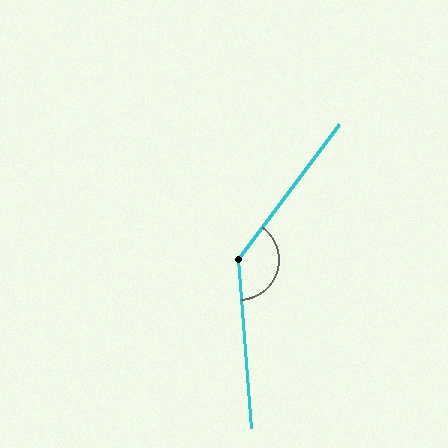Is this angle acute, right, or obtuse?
It is obtuse.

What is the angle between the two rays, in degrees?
Approximately 139 degrees.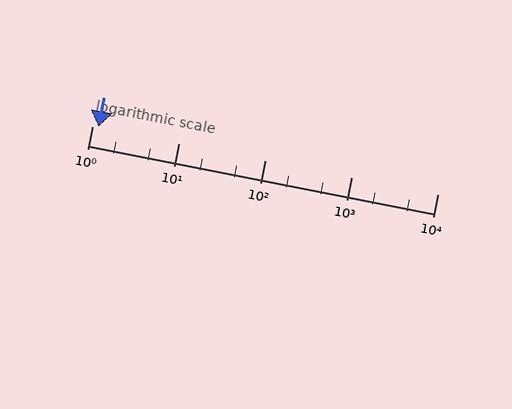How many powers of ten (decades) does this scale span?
The scale spans 4 decades, from 1 to 10000.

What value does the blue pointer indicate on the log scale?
The pointer indicates approximately 1.2.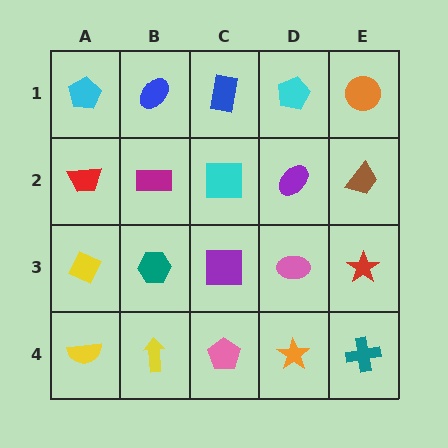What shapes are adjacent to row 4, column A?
A yellow diamond (row 3, column A), a yellow arrow (row 4, column B).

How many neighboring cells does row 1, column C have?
3.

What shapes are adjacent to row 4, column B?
A teal hexagon (row 3, column B), a yellow semicircle (row 4, column A), a pink pentagon (row 4, column C).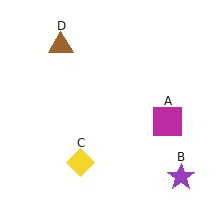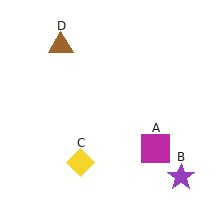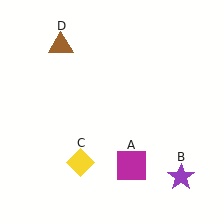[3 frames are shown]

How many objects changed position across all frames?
1 object changed position: magenta square (object A).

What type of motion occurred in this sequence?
The magenta square (object A) rotated clockwise around the center of the scene.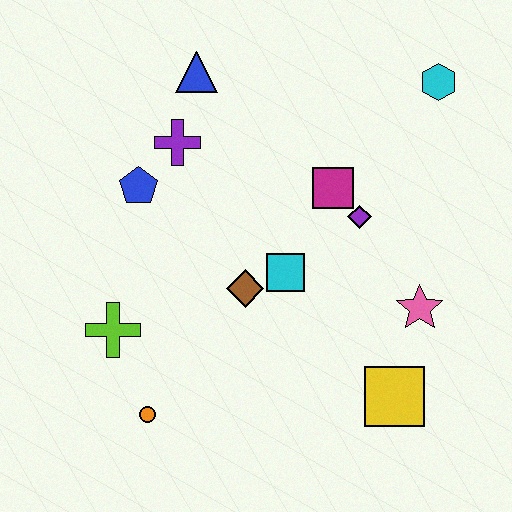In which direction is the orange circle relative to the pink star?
The orange circle is to the left of the pink star.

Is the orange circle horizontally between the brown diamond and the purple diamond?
No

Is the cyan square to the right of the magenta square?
No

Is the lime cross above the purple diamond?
No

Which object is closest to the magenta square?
The purple diamond is closest to the magenta square.